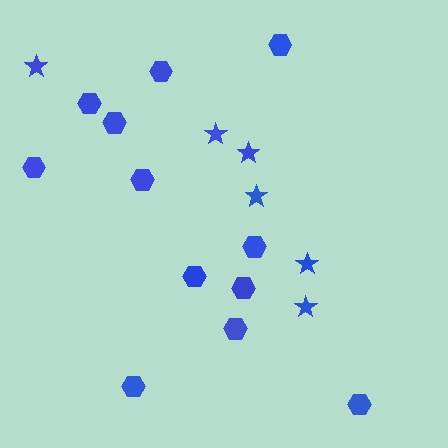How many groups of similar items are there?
There are 2 groups: one group of stars (6) and one group of hexagons (12).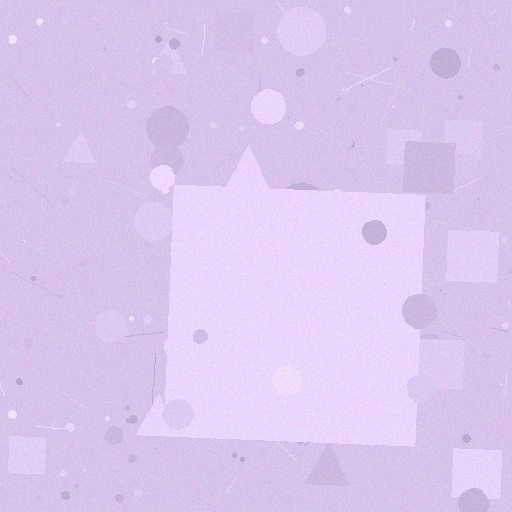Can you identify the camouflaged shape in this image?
The camouflaged shape is a square.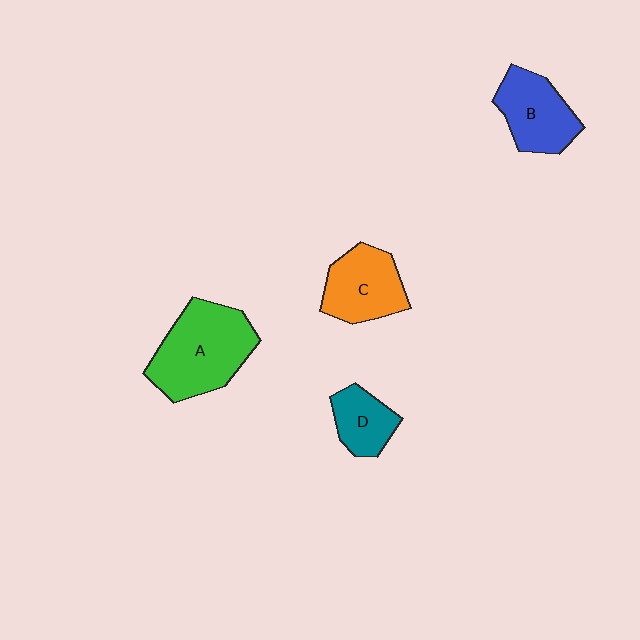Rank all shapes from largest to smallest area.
From largest to smallest: A (green), C (orange), B (blue), D (teal).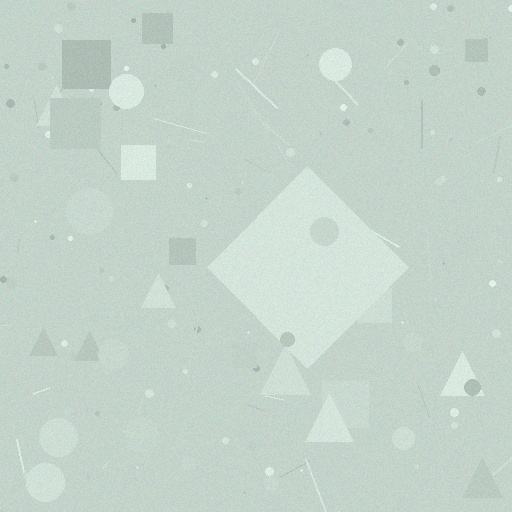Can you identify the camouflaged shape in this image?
The camouflaged shape is a diamond.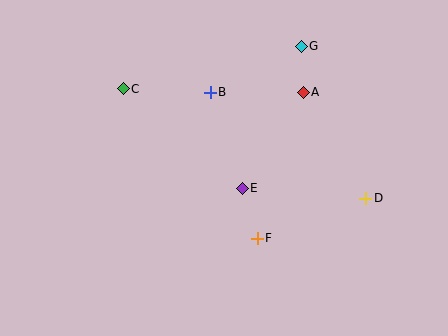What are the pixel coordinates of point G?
Point G is at (301, 46).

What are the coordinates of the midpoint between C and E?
The midpoint between C and E is at (183, 138).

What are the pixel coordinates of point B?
Point B is at (210, 92).